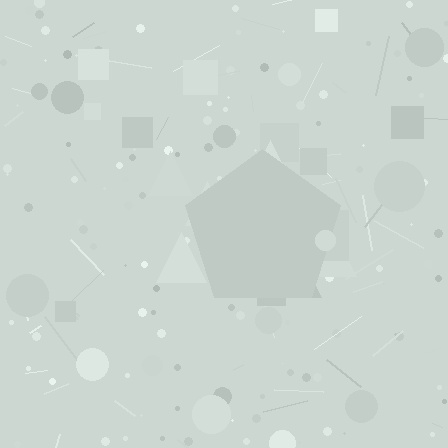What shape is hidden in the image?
A pentagon is hidden in the image.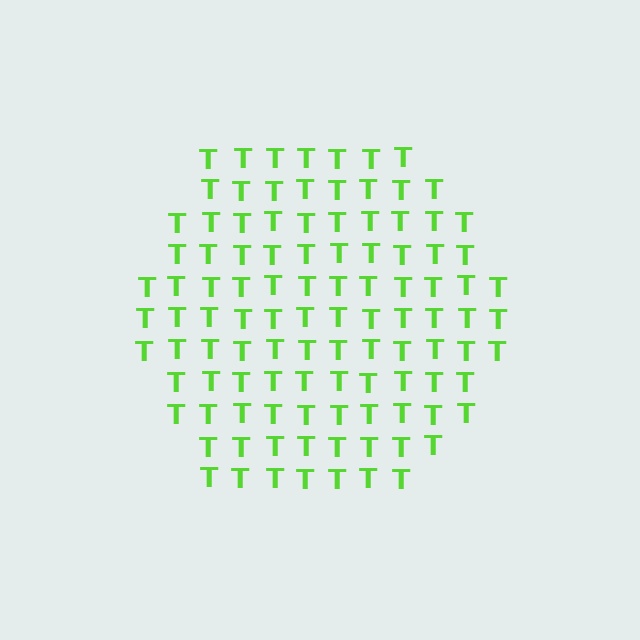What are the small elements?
The small elements are letter T's.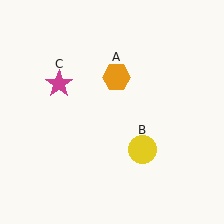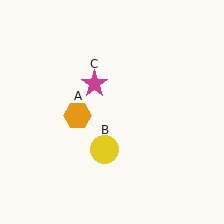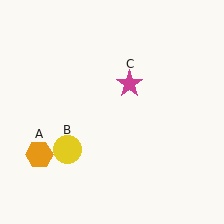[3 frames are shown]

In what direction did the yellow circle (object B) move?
The yellow circle (object B) moved left.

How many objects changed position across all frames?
3 objects changed position: orange hexagon (object A), yellow circle (object B), magenta star (object C).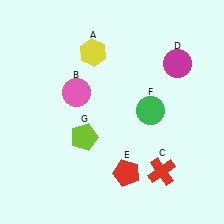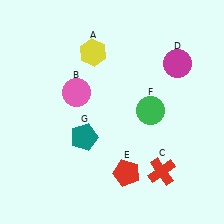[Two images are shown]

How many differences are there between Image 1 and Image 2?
There is 1 difference between the two images.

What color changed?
The pentagon (G) changed from lime in Image 1 to teal in Image 2.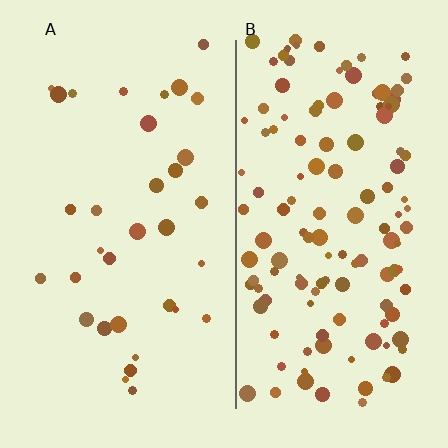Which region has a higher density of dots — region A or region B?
B (the right).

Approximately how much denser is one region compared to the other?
Approximately 3.8× — region B over region A.